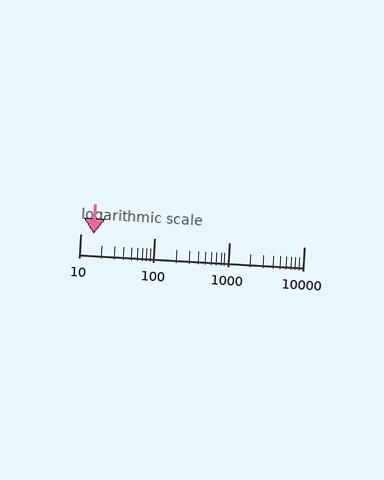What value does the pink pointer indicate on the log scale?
The pointer indicates approximately 15.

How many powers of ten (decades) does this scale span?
The scale spans 3 decades, from 10 to 10000.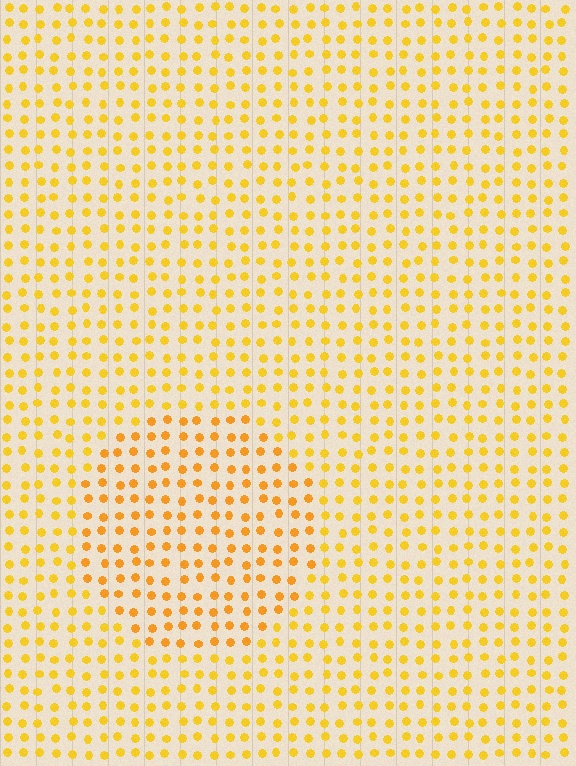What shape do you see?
I see a circle.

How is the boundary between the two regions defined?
The boundary is defined purely by a slight shift in hue (about 15 degrees). Spacing, size, and orientation are identical on both sides.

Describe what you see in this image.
The image is filled with small yellow elements in a uniform arrangement. A circle-shaped region is visible where the elements are tinted to a slightly different hue, forming a subtle color boundary.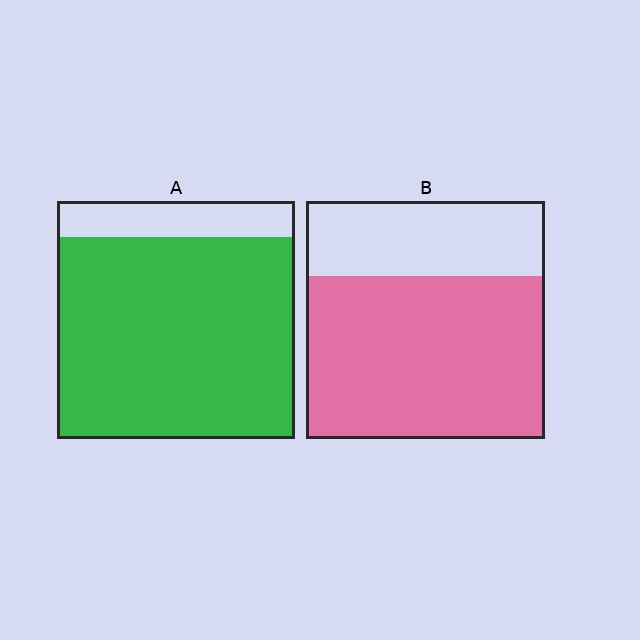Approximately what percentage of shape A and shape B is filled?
A is approximately 85% and B is approximately 70%.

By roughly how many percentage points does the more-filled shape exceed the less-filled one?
By roughly 15 percentage points (A over B).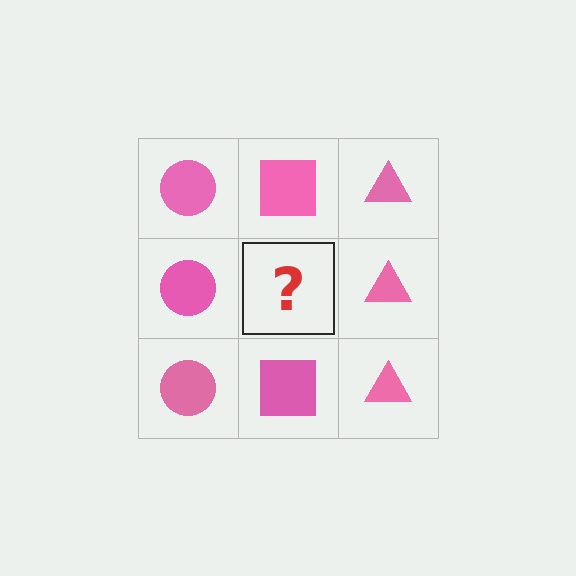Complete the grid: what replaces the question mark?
The question mark should be replaced with a pink square.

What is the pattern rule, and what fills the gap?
The rule is that each column has a consistent shape. The gap should be filled with a pink square.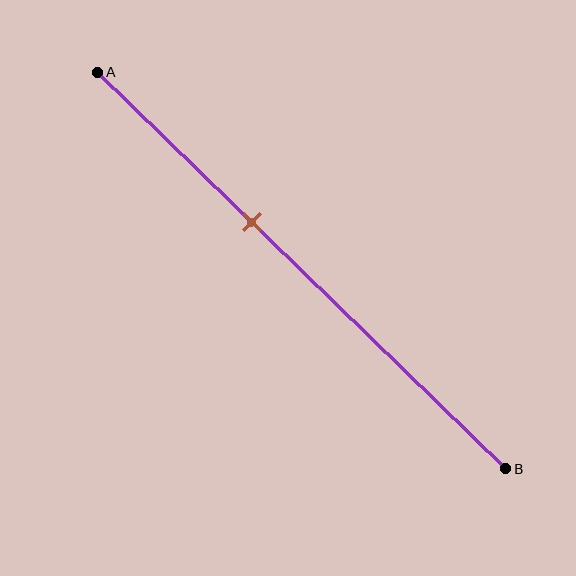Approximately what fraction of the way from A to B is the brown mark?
The brown mark is approximately 40% of the way from A to B.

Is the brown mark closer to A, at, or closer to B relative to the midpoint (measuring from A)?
The brown mark is closer to point A than the midpoint of segment AB.